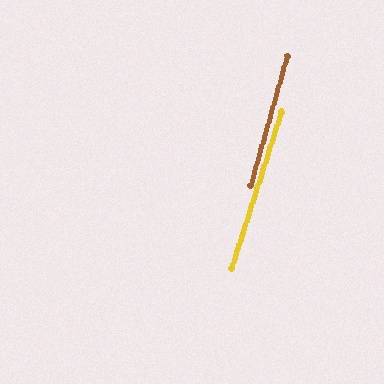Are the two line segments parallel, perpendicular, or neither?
Parallel — their directions differ by only 1.8°.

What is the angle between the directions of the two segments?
Approximately 2 degrees.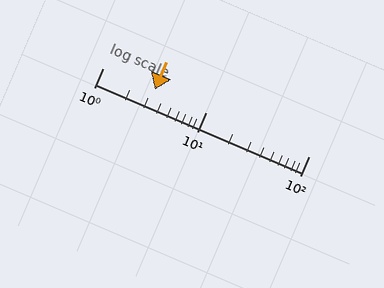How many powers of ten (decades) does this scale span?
The scale spans 2 decades, from 1 to 100.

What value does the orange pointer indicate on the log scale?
The pointer indicates approximately 3.2.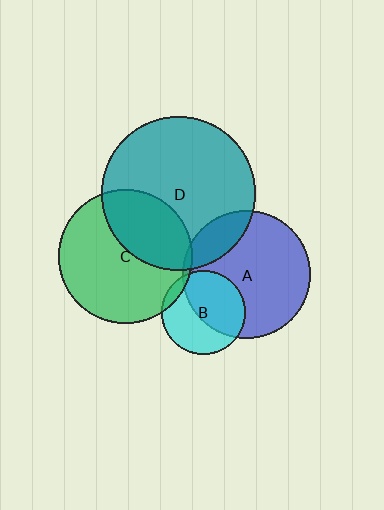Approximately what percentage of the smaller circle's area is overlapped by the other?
Approximately 20%.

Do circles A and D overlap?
Yes.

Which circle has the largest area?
Circle D (teal).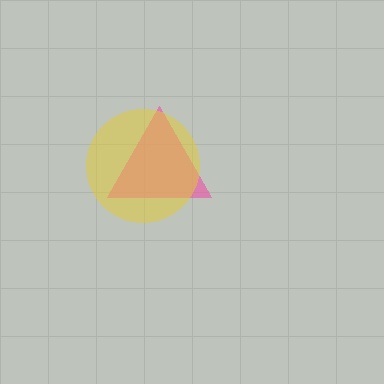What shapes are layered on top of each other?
The layered shapes are: a pink triangle, a yellow circle.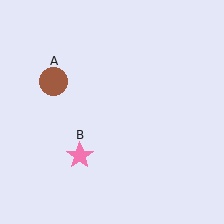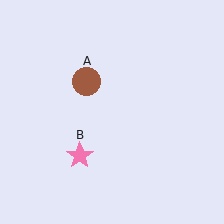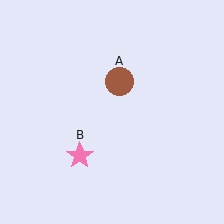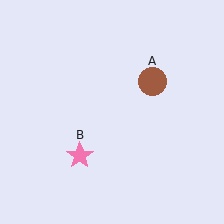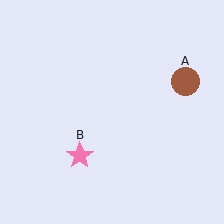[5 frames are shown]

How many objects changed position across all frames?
1 object changed position: brown circle (object A).